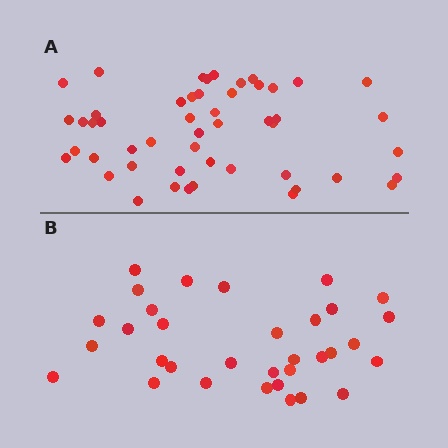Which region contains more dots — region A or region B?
Region A (the top region) has more dots.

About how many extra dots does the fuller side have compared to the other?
Region A has approximately 15 more dots than region B.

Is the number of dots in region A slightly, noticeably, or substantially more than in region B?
Region A has substantially more. The ratio is roughly 1.5 to 1.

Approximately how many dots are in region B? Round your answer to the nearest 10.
About 30 dots. (The exact count is 33, which rounds to 30.)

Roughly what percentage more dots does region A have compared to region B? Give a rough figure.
About 50% more.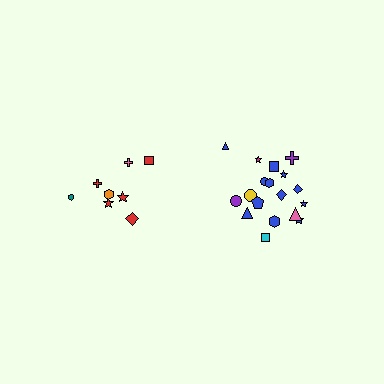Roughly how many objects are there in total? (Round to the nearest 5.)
Roughly 25 objects in total.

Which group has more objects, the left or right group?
The right group.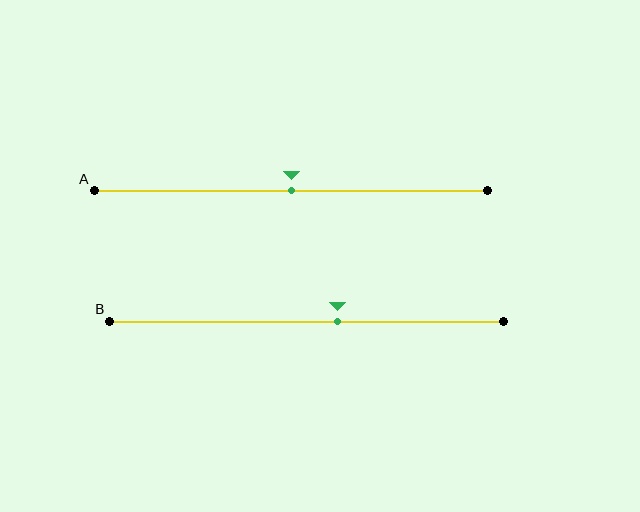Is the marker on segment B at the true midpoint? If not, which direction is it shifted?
No, the marker on segment B is shifted to the right by about 8% of the segment length.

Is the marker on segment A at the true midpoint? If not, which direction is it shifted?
Yes, the marker on segment A is at the true midpoint.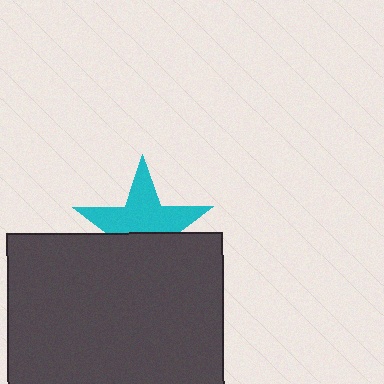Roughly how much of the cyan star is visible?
About half of it is visible (roughly 57%).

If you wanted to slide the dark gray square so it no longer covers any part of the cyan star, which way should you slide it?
Slide it down — that is the most direct way to separate the two shapes.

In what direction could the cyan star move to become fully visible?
The cyan star could move up. That would shift it out from behind the dark gray square entirely.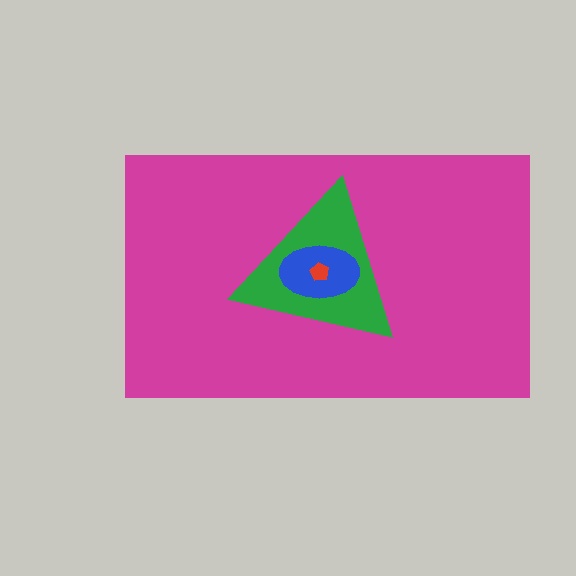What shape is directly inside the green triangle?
The blue ellipse.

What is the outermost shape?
The magenta rectangle.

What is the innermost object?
The red pentagon.